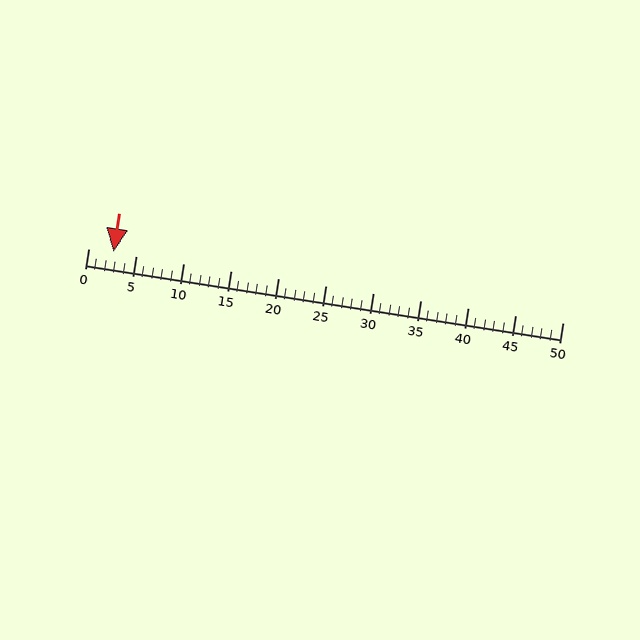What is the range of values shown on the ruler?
The ruler shows values from 0 to 50.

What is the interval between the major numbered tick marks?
The major tick marks are spaced 5 units apart.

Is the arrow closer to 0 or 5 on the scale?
The arrow is closer to 5.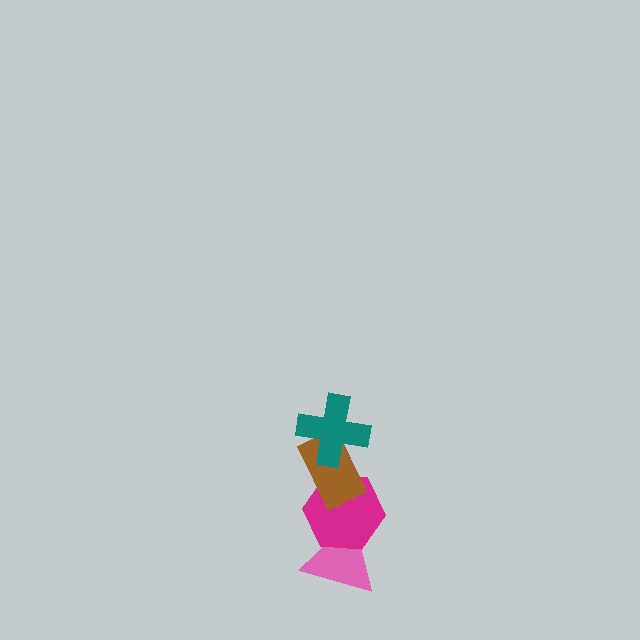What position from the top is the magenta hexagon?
The magenta hexagon is 3rd from the top.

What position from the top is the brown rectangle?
The brown rectangle is 2nd from the top.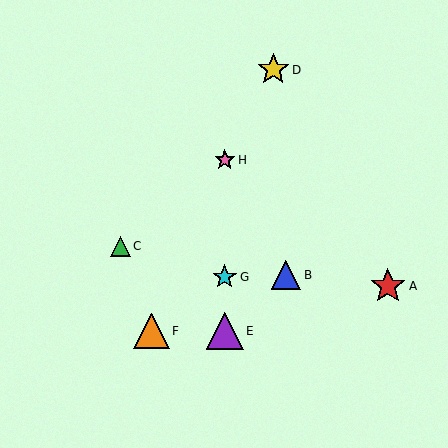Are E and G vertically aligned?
Yes, both are at x≈225.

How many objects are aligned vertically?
3 objects (E, G, H) are aligned vertically.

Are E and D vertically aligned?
No, E is at x≈225 and D is at x≈273.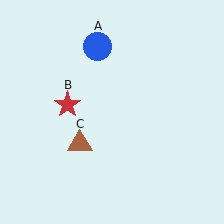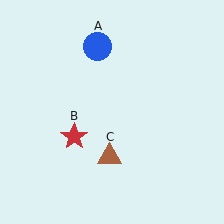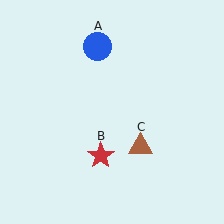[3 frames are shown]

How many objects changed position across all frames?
2 objects changed position: red star (object B), brown triangle (object C).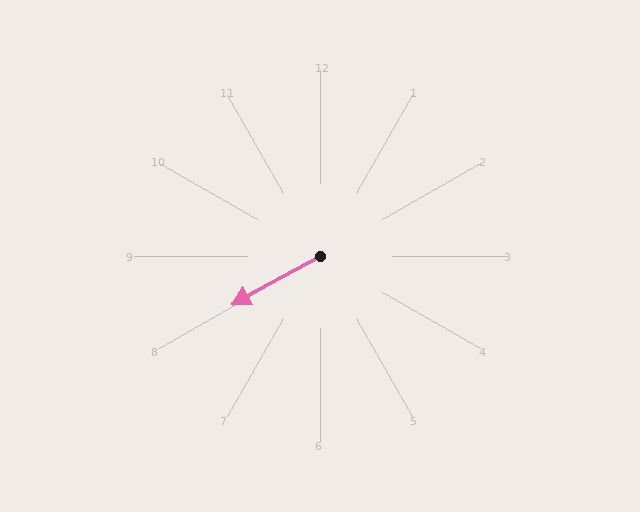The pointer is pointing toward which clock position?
Roughly 8 o'clock.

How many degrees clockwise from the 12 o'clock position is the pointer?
Approximately 241 degrees.